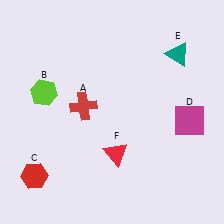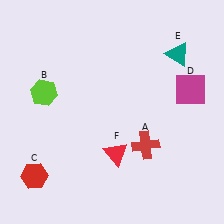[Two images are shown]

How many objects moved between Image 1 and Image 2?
2 objects moved between the two images.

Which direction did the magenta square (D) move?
The magenta square (D) moved up.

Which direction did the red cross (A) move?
The red cross (A) moved right.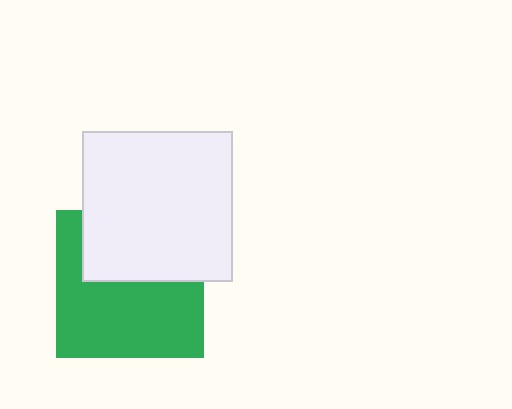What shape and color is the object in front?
The object in front is a white square.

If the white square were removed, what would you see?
You would see the complete green square.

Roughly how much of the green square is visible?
About half of it is visible (roughly 60%).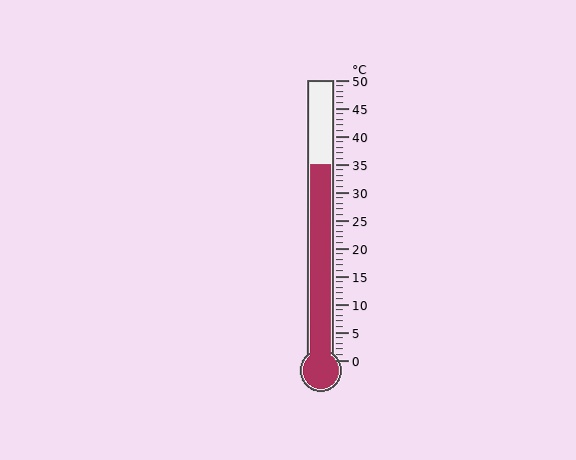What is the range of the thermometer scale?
The thermometer scale ranges from 0°C to 50°C.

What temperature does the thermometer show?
The thermometer shows approximately 35°C.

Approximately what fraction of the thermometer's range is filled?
The thermometer is filled to approximately 70% of its range.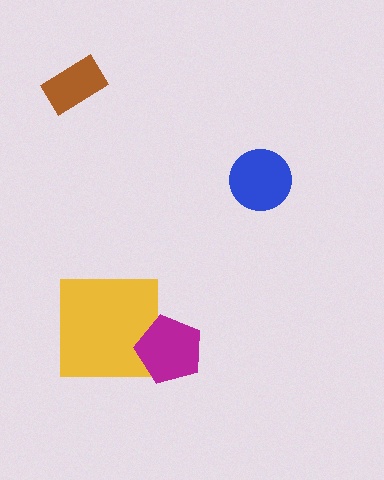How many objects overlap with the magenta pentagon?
1 object overlaps with the magenta pentagon.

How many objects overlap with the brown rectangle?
0 objects overlap with the brown rectangle.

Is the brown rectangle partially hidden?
No, no other shape covers it.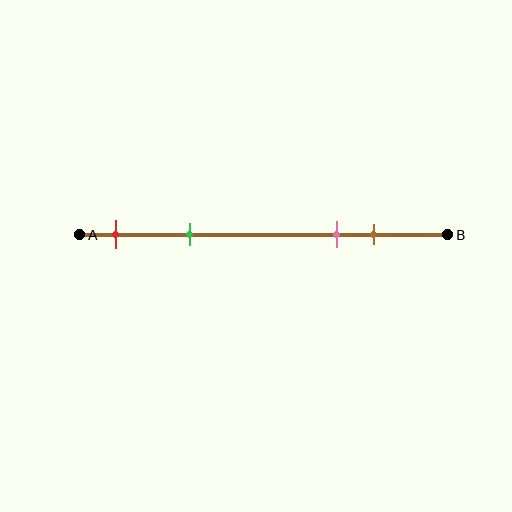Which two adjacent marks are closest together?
The pink and brown marks are the closest adjacent pair.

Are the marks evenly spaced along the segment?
No, the marks are not evenly spaced.